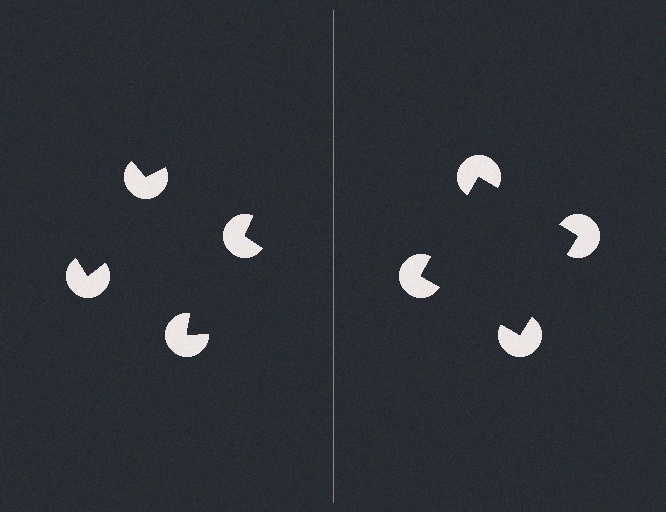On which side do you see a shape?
An illusory square appears on the right side. On the left side the wedge cuts are rotated, so no coherent shape forms.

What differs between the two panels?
The pac-man discs are positioned identically on both sides; only the wedge orientations differ. On the right they align to a square; on the left they are misaligned.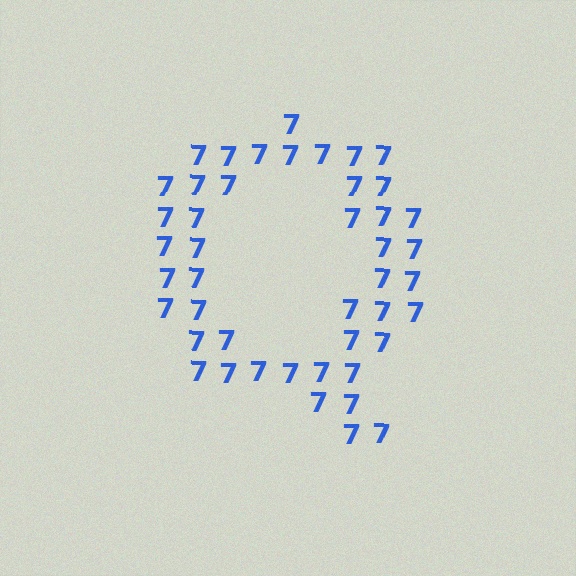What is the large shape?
The large shape is the letter Q.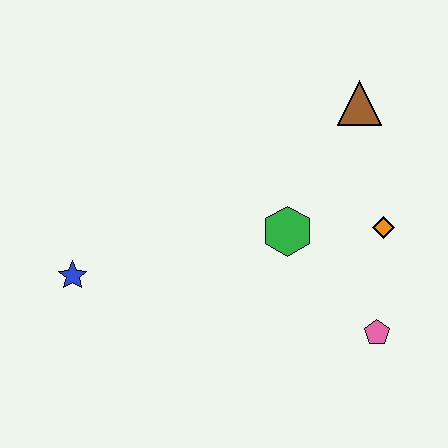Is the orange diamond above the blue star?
Yes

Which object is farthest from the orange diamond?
The blue star is farthest from the orange diamond.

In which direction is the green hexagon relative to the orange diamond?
The green hexagon is to the left of the orange diamond.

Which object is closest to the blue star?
The green hexagon is closest to the blue star.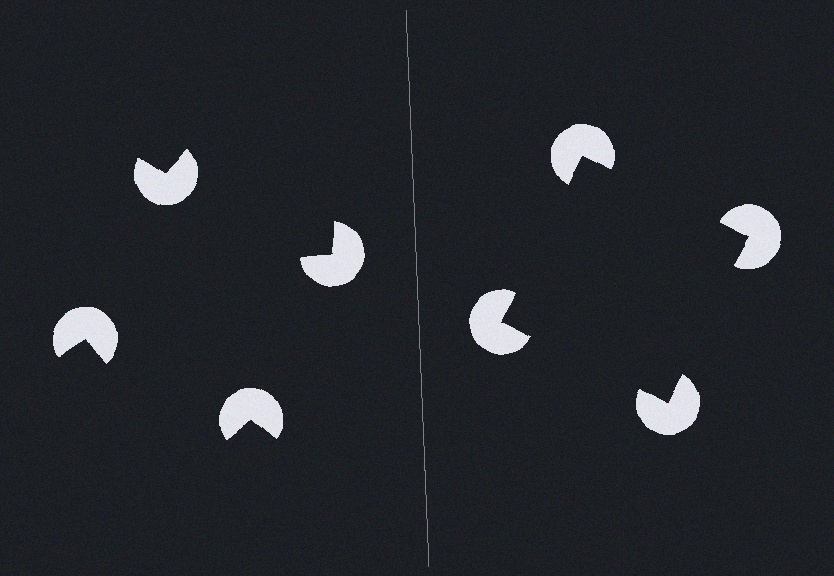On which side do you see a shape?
An illusory square appears on the right side. On the left side the wedge cuts are rotated, so no coherent shape forms.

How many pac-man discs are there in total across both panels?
8 — 4 on each side.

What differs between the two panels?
The pac-man discs are positioned identically on both sides; only the wedge orientations differ. On the right they align to a square; on the left they are misaligned.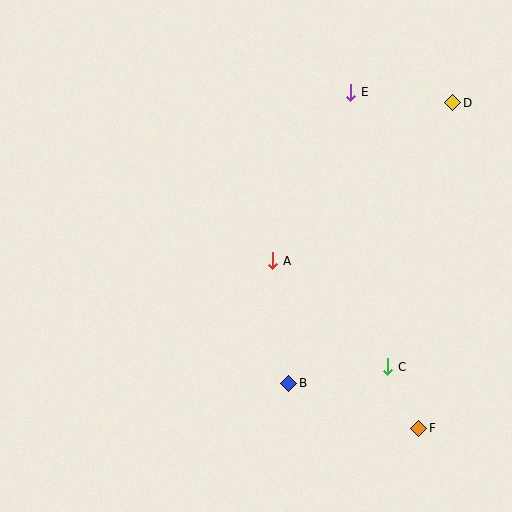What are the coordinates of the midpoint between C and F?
The midpoint between C and F is at (403, 398).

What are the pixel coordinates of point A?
Point A is at (273, 261).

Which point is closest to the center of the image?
Point A at (273, 261) is closest to the center.